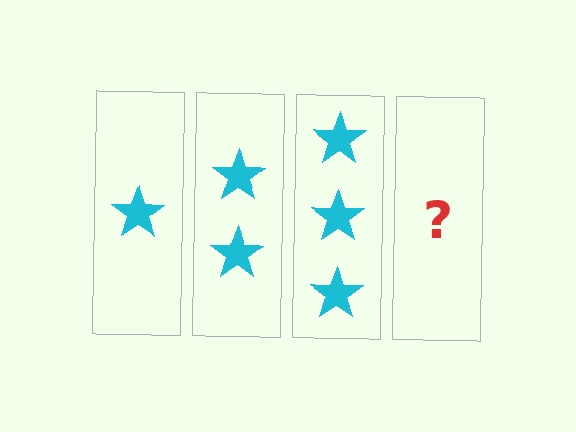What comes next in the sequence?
The next element should be 4 stars.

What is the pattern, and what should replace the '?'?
The pattern is that each step adds one more star. The '?' should be 4 stars.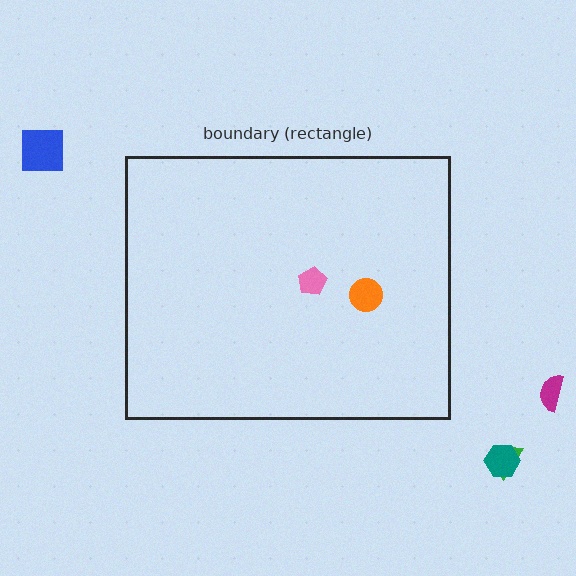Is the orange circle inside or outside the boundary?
Inside.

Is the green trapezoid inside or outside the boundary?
Outside.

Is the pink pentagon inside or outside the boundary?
Inside.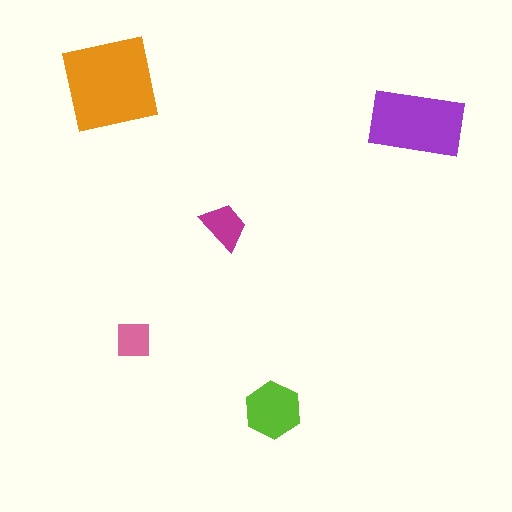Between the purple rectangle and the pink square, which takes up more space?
The purple rectangle.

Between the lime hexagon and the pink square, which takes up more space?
The lime hexagon.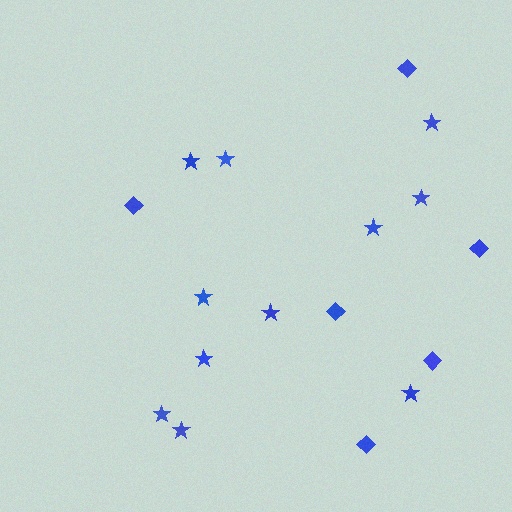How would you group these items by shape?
There are 2 groups: one group of stars (11) and one group of diamonds (6).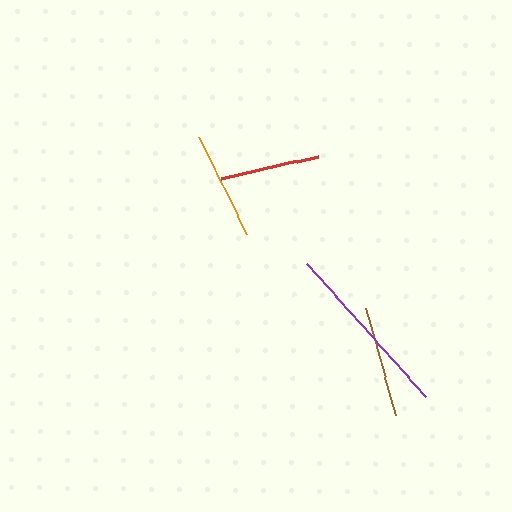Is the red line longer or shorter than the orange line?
The orange line is longer than the red line.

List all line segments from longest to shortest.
From longest to shortest: purple, brown, orange, red.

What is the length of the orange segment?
The orange segment is approximately 108 pixels long.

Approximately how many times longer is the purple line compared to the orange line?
The purple line is approximately 1.7 times the length of the orange line.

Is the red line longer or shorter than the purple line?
The purple line is longer than the red line.